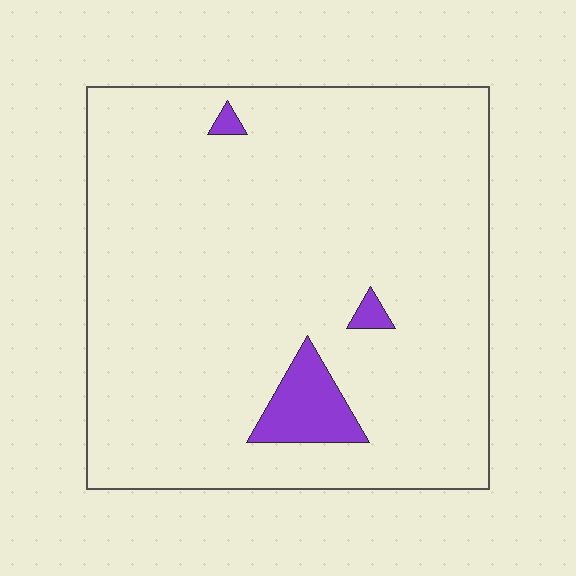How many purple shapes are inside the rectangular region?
3.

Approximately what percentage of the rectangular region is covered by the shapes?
Approximately 5%.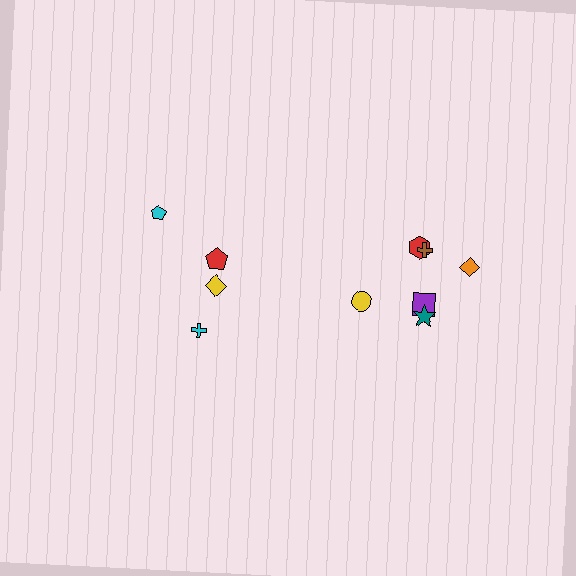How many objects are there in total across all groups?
There are 10 objects.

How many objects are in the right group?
There are 6 objects.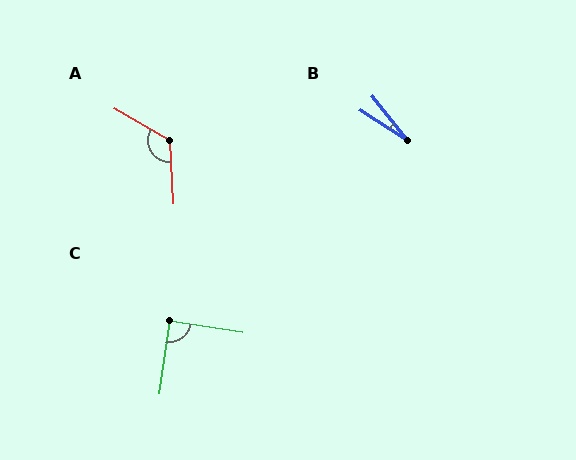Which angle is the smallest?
B, at approximately 18 degrees.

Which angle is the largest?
A, at approximately 123 degrees.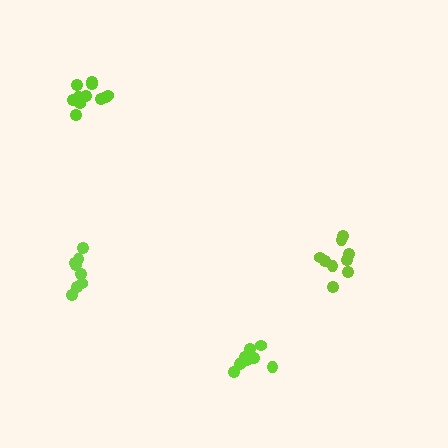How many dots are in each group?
Group 1: 9 dots, Group 2: 11 dots, Group 3: 9 dots, Group 4: 9 dots (38 total).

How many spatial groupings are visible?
There are 4 spatial groupings.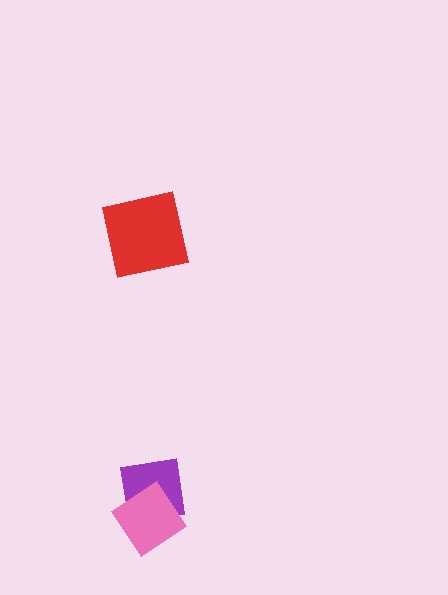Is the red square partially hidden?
No, no other shape covers it.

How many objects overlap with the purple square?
1 object overlaps with the purple square.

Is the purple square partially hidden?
Yes, it is partially covered by another shape.